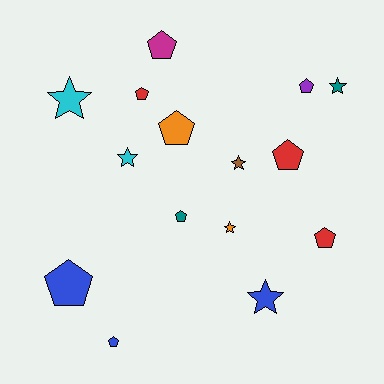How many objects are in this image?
There are 15 objects.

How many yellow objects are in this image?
There are no yellow objects.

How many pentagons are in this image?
There are 9 pentagons.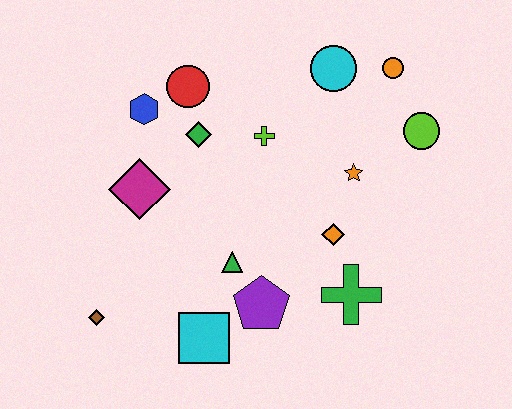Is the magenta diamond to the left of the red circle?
Yes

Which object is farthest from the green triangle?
The orange circle is farthest from the green triangle.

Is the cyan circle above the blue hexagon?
Yes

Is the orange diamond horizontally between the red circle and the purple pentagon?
No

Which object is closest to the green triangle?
The purple pentagon is closest to the green triangle.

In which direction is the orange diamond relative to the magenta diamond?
The orange diamond is to the right of the magenta diamond.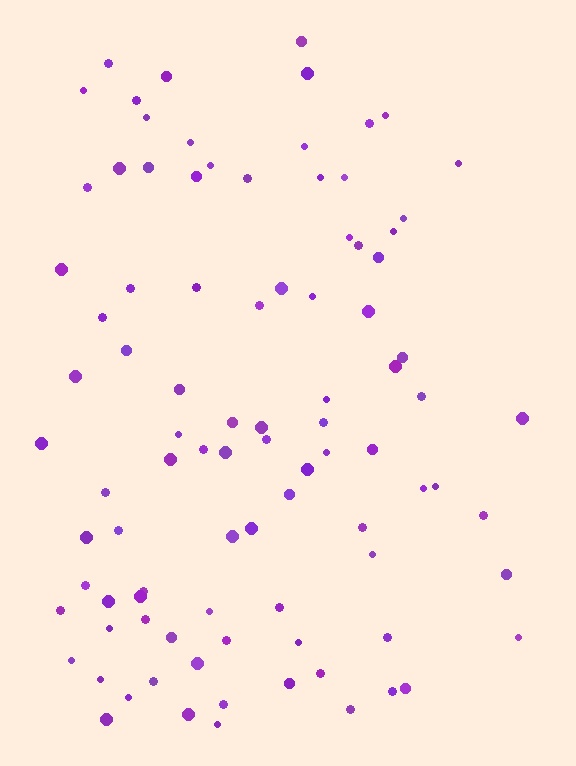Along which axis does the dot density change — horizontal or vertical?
Horizontal.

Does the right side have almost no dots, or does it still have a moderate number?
Still a moderate number, just noticeably fewer than the left.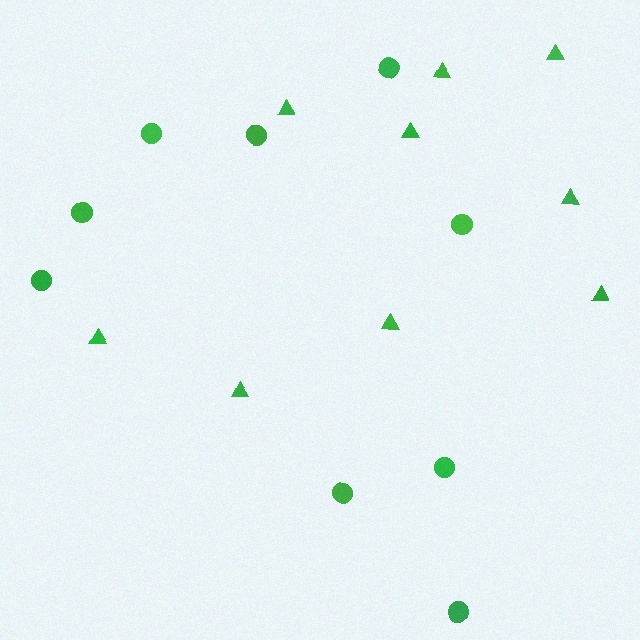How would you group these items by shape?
There are 2 groups: one group of circles (9) and one group of triangles (9).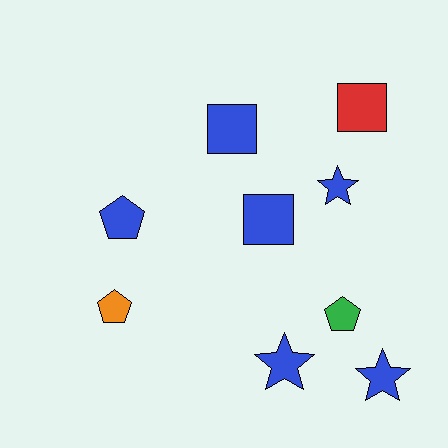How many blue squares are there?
There are 2 blue squares.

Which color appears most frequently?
Blue, with 6 objects.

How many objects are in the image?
There are 9 objects.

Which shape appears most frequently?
Square, with 3 objects.